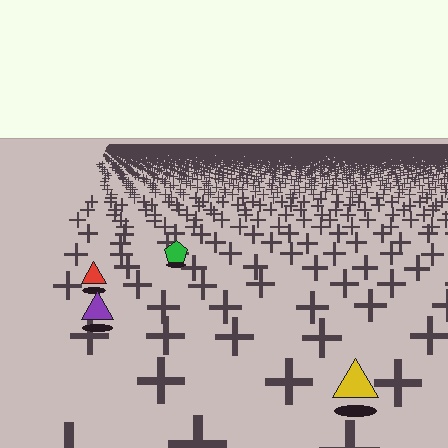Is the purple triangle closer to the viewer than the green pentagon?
Yes. The purple triangle is closer — you can tell from the texture gradient: the ground texture is coarser near it.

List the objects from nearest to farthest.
From nearest to farthest: the yellow triangle, the purple triangle, the red triangle, the green pentagon.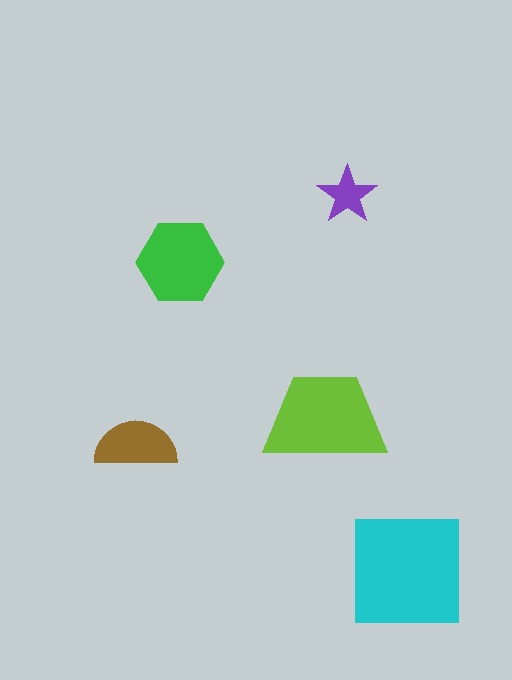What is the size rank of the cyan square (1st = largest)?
1st.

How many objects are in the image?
There are 5 objects in the image.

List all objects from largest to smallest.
The cyan square, the lime trapezoid, the green hexagon, the brown semicircle, the purple star.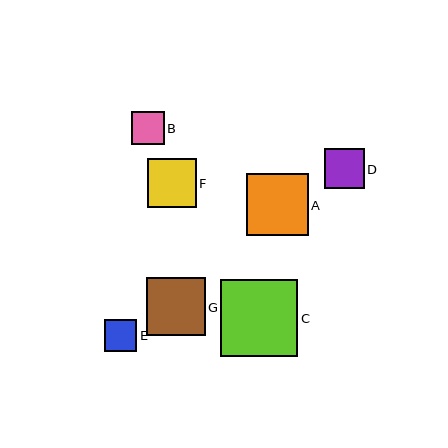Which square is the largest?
Square C is the largest with a size of approximately 77 pixels.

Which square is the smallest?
Square E is the smallest with a size of approximately 33 pixels.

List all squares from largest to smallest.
From largest to smallest: C, A, G, F, D, B, E.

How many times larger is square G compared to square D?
Square G is approximately 1.5 times the size of square D.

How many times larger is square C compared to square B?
Square C is approximately 2.3 times the size of square B.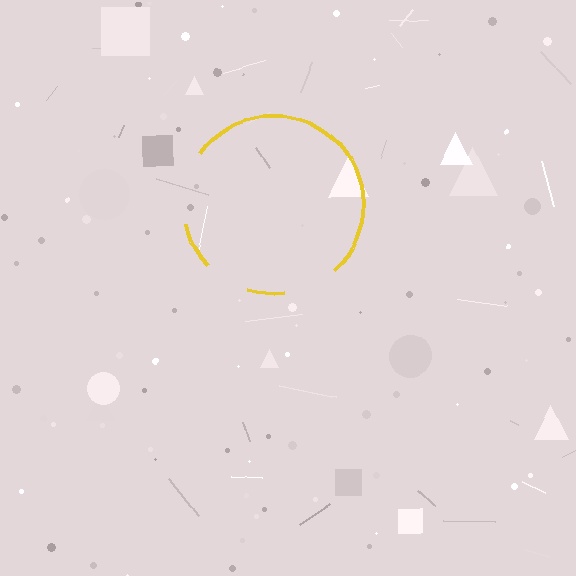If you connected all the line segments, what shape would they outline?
They would outline a circle.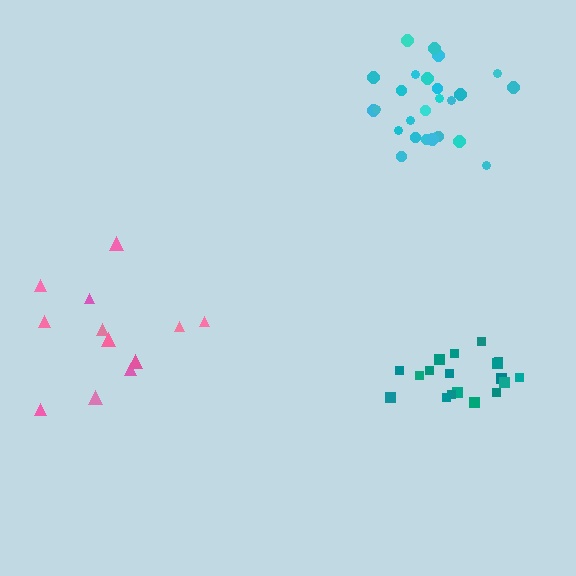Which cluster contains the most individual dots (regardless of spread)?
Cyan (26).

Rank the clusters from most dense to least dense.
cyan, teal, pink.